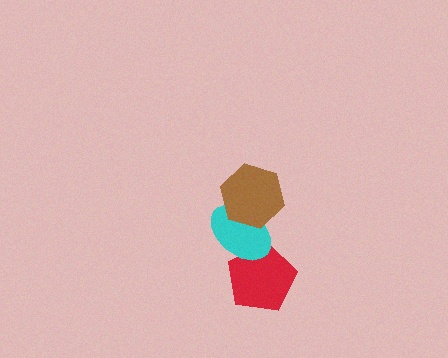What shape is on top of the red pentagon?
The cyan ellipse is on top of the red pentagon.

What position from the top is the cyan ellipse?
The cyan ellipse is 2nd from the top.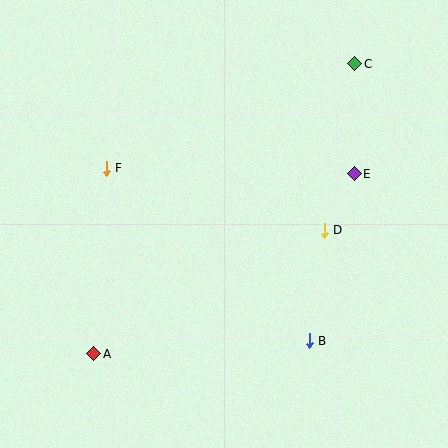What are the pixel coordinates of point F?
Point F is at (106, 168).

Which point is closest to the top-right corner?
Point C is closest to the top-right corner.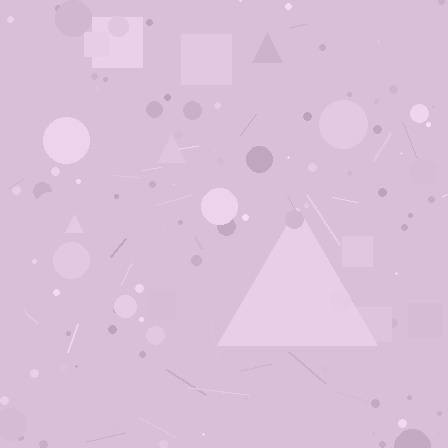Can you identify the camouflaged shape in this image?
The camouflaged shape is a triangle.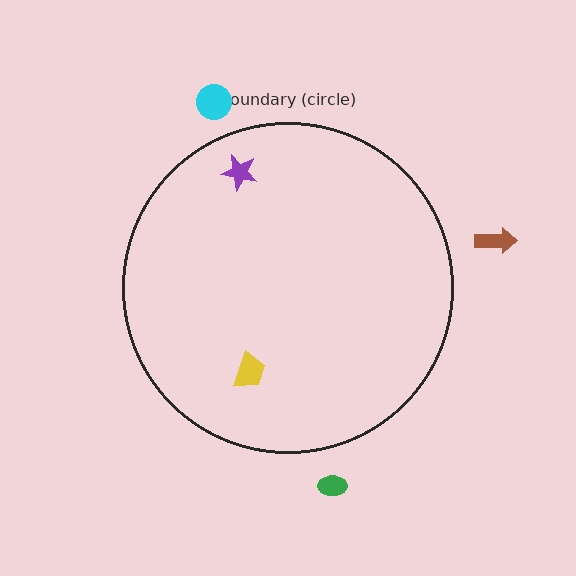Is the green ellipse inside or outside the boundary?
Outside.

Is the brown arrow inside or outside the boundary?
Outside.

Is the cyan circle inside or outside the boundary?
Outside.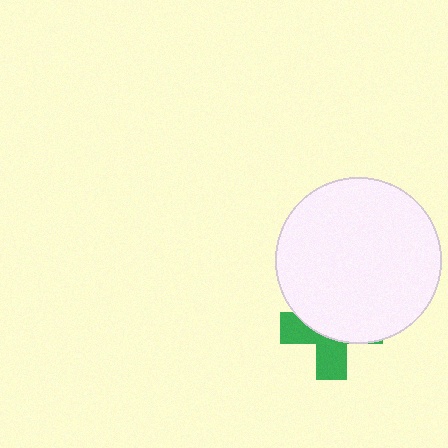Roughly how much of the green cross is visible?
A small part of it is visible (roughly 40%).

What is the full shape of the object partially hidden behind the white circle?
The partially hidden object is a green cross.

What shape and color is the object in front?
The object in front is a white circle.